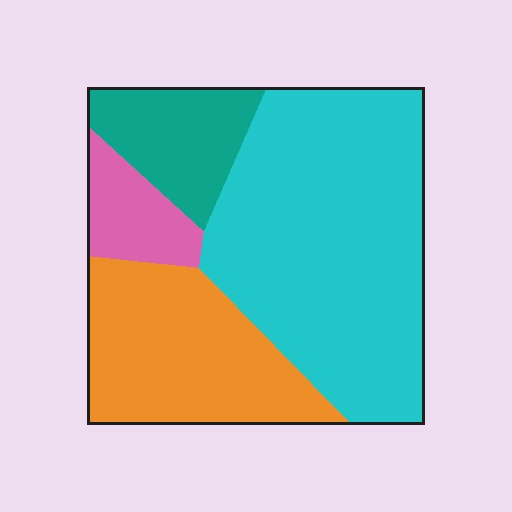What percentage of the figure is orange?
Orange takes up between a sixth and a third of the figure.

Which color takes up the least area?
Pink, at roughly 10%.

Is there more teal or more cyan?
Cyan.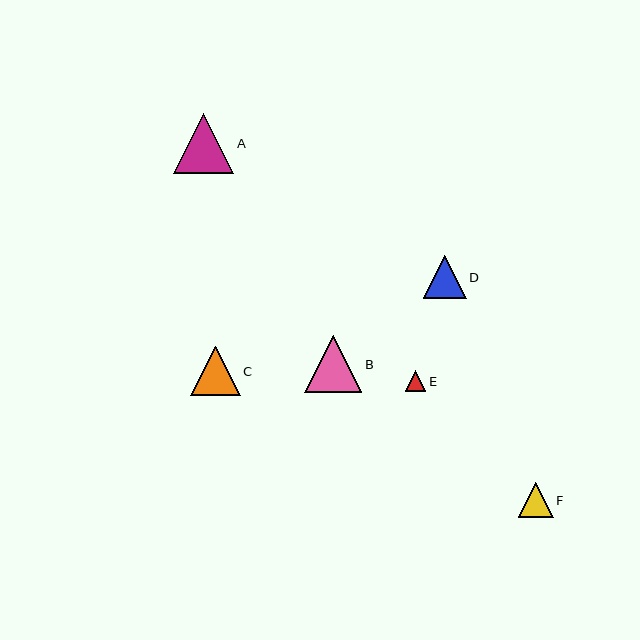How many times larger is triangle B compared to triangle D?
Triangle B is approximately 1.3 times the size of triangle D.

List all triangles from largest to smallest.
From largest to smallest: A, B, C, D, F, E.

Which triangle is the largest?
Triangle A is the largest with a size of approximately 61 pixels.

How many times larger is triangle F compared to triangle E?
Triangle F is approximately 1.7 times the size of triangle E.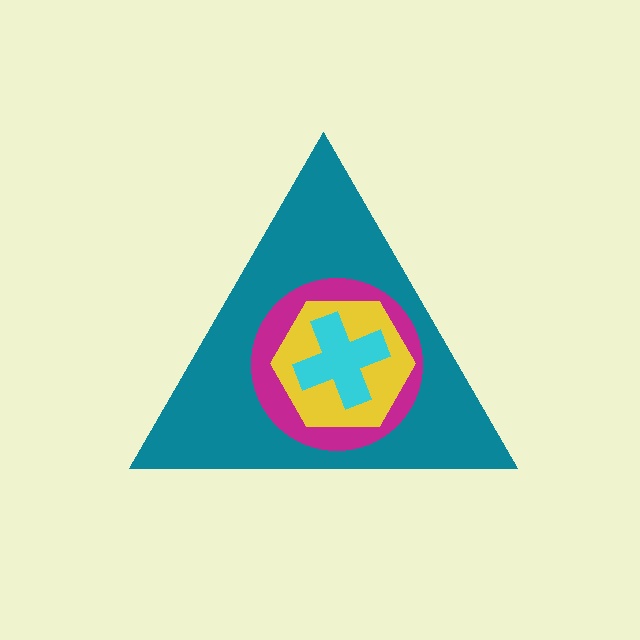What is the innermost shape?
The cyan cross.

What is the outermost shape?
The teal triangle.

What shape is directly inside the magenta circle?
The yellow hexagon.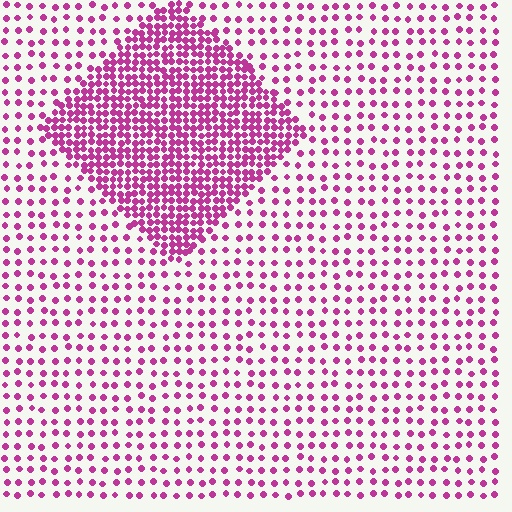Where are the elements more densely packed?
The elements are more densely packed inside the diamond boundary.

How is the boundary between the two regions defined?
The boundary is defined by a change in element density (approximately 2.8x ratio). All elements are the same color, size, and shape.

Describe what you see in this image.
The image contains small magenta elements arranged at two different densities. A diamond-shaped region is visible where the elements are more densely packed than the surrounding area.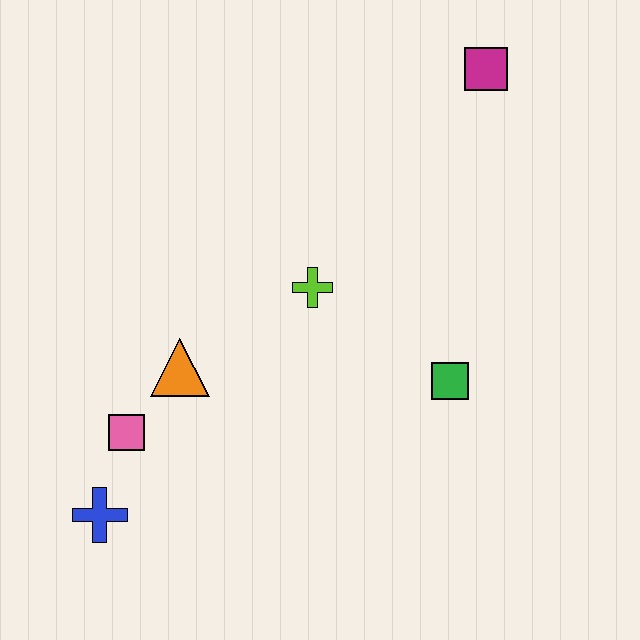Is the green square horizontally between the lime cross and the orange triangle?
No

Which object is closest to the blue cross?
The pink square is closest to the blue cross.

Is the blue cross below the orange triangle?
Yes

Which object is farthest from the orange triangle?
The magenta square is farthest from the orange triangle.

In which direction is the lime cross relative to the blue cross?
The lime cross is above the blue cross.